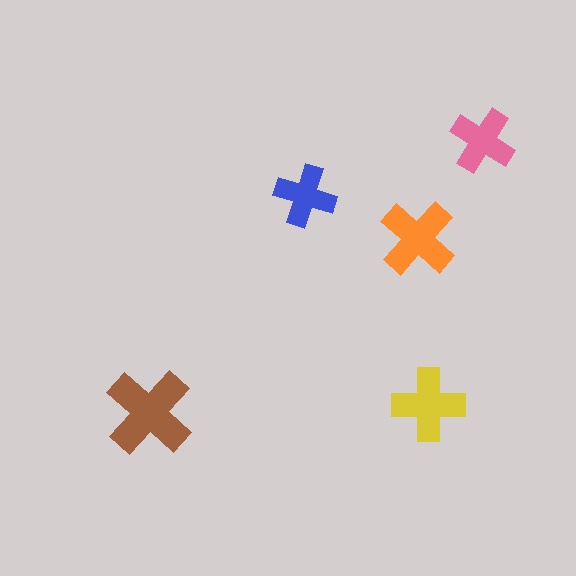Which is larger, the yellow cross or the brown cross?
The brown one.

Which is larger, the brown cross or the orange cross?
The brown one.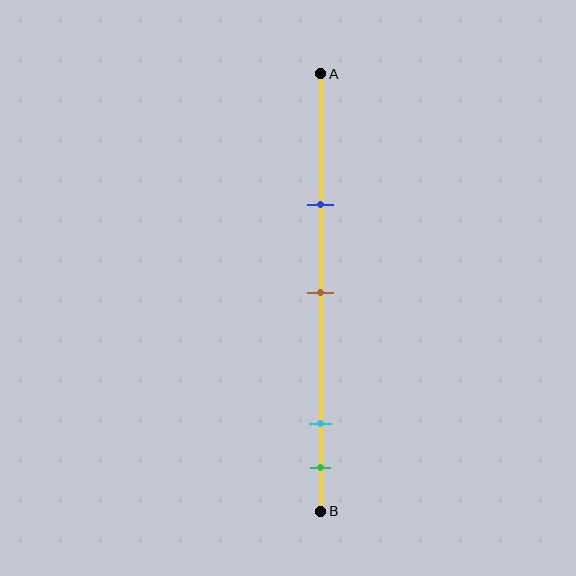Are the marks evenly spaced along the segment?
No, the marks are not evenly spaced.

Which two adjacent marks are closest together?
The cyan and green marks are the closest adjacent pair.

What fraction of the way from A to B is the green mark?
The green mark is approximately 90% (0.9) of the way from A to B.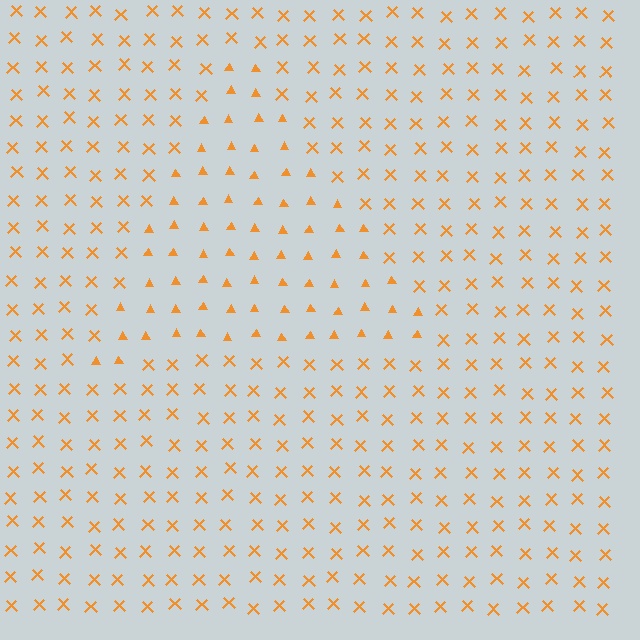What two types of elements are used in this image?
The image uses triangles inside the triangle region and X marks outside it.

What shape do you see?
I see a triangle.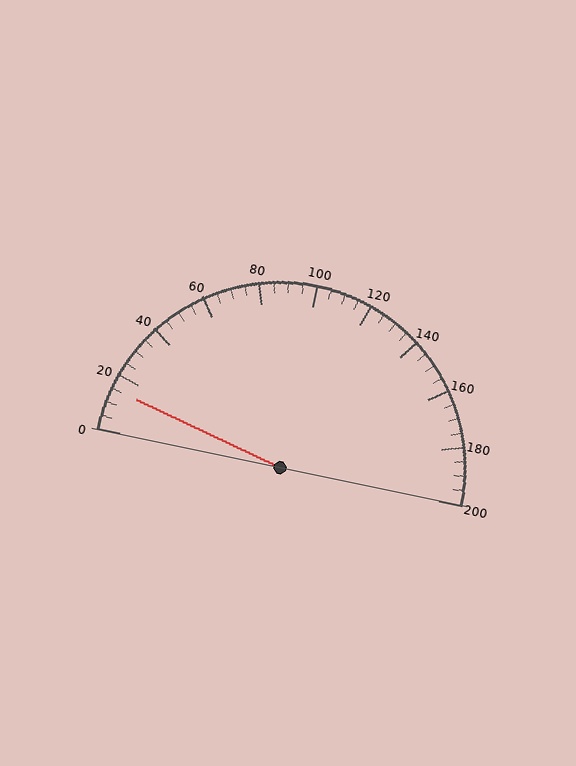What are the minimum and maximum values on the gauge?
The gauge ranges from 0 to 200.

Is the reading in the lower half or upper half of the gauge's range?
The reading is in the lower half of the range (0 to 200).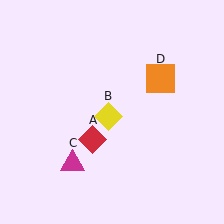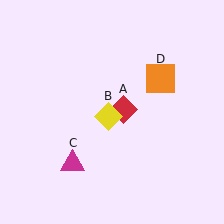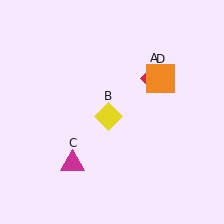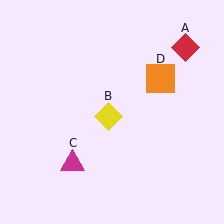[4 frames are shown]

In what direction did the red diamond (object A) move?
The red diamond (object A) moved up and to the right.